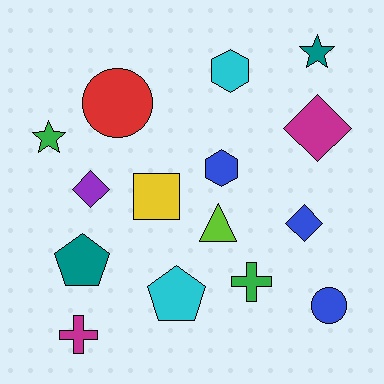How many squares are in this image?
There is 1 square.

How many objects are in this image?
There are 15 objects.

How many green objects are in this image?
There are 2 green objects.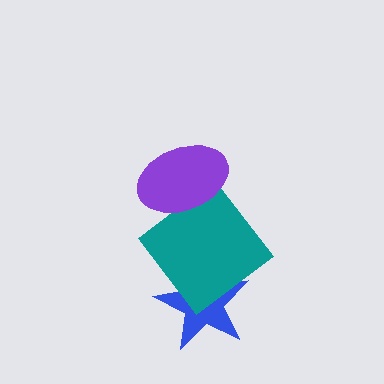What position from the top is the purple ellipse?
The purple ellipse is 1st from the top.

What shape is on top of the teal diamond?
The purple ellipse is on top of the teal diamond.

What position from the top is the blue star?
The blue star is 3rd from the top.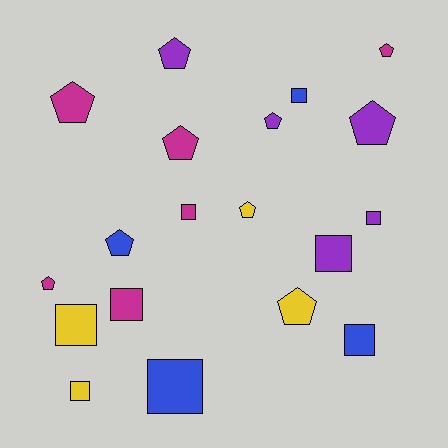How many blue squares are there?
There are 3 blue squares.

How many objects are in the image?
There are 19 objects.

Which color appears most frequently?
Magenta, with 6 objects.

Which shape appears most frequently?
Pentagon, with 10 objects.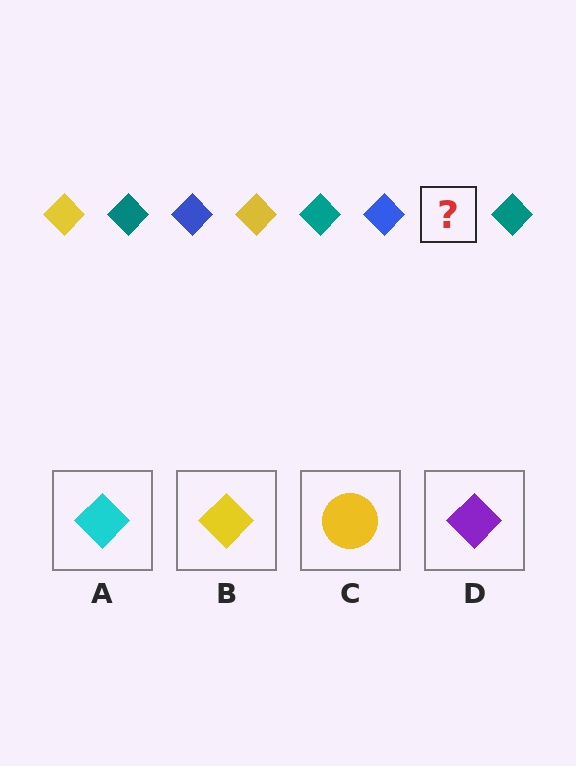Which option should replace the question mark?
Option B.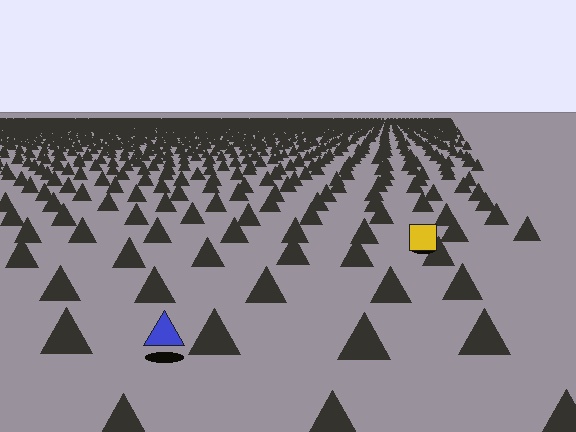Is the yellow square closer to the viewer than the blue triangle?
No. The blue triangle is closer — you can tell from the texture gradient: the ground texture is coarser near it.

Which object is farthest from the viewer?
The yellow square is farthest from the viewer. It appears smaller and the ground texture around it is denser.